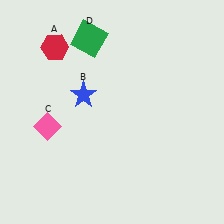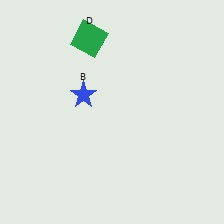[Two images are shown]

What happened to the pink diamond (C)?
The pink diamond (C) was removed in Image 2. It was in the bottom-left area of Image 1.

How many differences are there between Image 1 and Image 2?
There are 2 differences between the two images.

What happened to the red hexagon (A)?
The red hexagon (A) was removed in Image 2. It was in the top-left area of Image 1.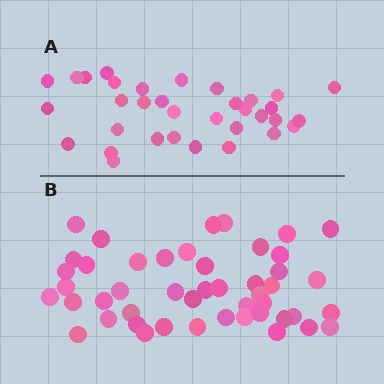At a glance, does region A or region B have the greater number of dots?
Region B (the bottom region) has more dots.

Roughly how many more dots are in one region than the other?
Region B has approximately 15 more dots than region A.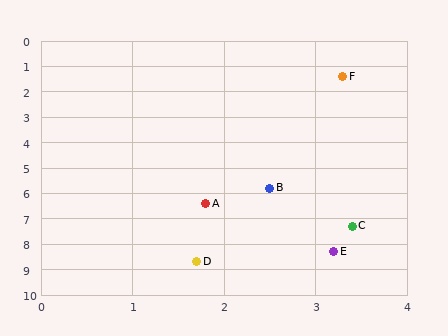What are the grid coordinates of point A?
Point A is at approximately (1.8, 6.4).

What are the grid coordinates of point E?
Point E is at approximately (3.2, 8.3).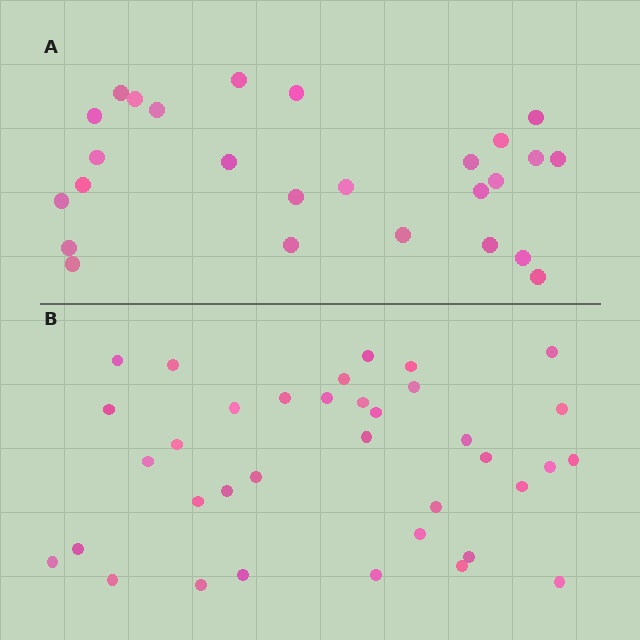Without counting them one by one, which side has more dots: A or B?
Region B (the bottom region) has more dots.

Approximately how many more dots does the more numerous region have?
Region B has roughly 10 or so more dots than region A.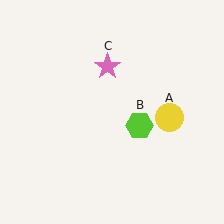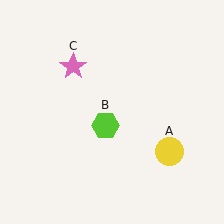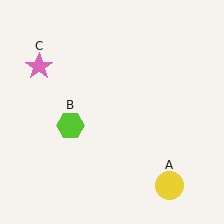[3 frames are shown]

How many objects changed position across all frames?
3 objects changed position: yellow circle (object A), lime hexagon (object B), pink star (object C).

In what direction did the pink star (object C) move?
The pink star (object C) moved left.